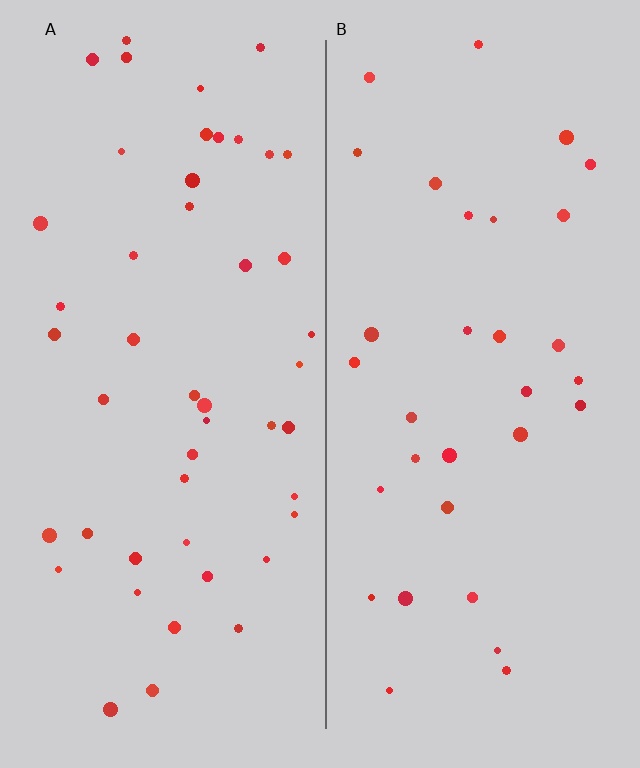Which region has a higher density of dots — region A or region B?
A (the left).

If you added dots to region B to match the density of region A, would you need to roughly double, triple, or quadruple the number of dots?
Approximately double.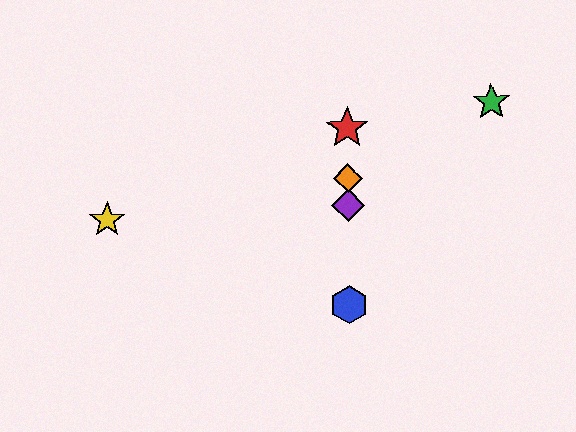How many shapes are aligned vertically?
4 shapes (the red star, the blue hexagon, the purple diamond, the orange diamond) are aligned vertically.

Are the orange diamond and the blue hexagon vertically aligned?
Yes, both are at x≈348.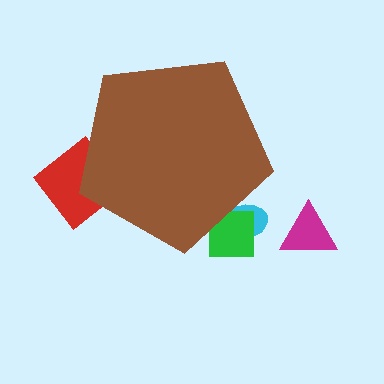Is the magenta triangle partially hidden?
No, the magenta triangle is fully visible.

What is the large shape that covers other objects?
A brown pentagon.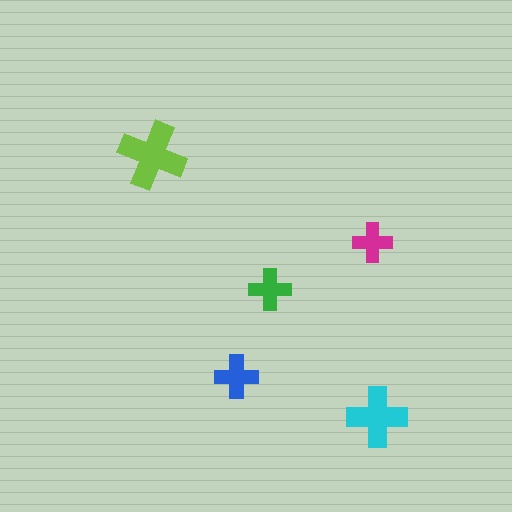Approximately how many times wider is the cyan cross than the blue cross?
About 1.5 times wider.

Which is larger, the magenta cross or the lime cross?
The lime one.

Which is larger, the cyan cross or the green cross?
The cyan one.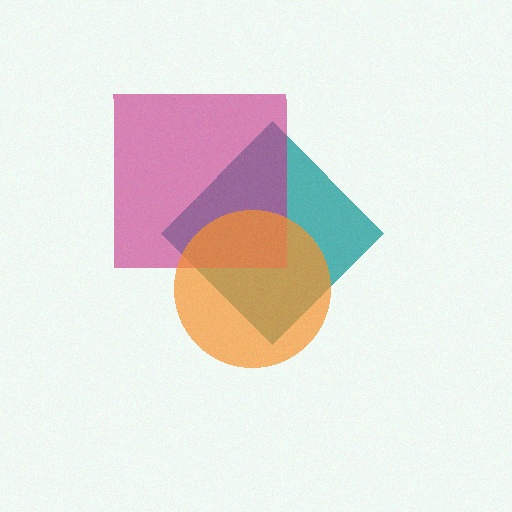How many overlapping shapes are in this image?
There are 3 overlapping shapes in the image.